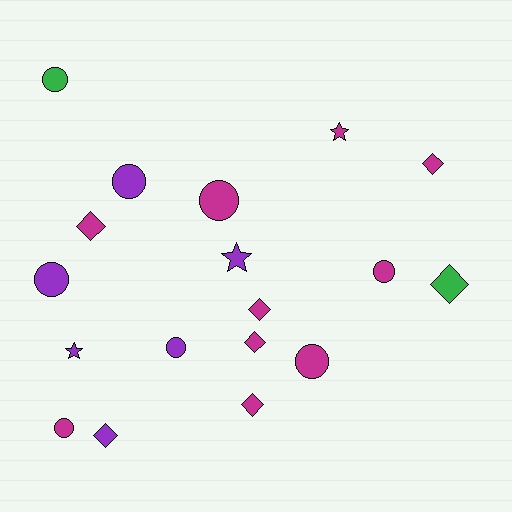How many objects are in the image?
There are 18 objects.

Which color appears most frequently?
Magenta, with 10 objects.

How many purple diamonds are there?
There is 1 purple diamond.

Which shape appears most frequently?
Circle, with 8 objects.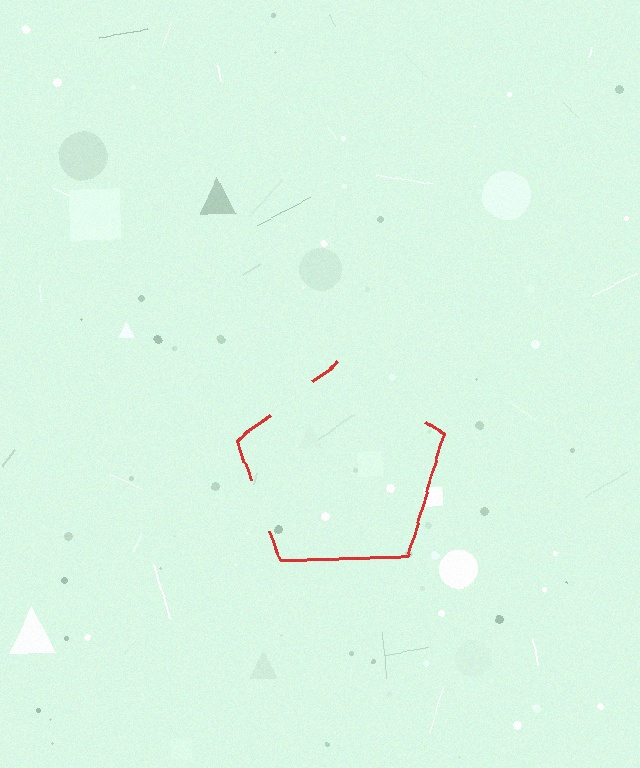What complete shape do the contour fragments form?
The contour fragments form a pentagon.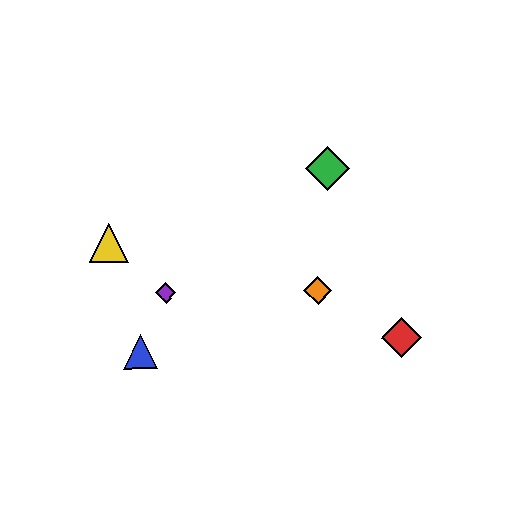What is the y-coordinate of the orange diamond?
The orange diamond is at y≈291.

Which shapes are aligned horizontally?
The purple diamond, the orange diamond are aligned horizontally.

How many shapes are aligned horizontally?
2 shapes (the purple diamond, the orange diamond) are aligned horizontally.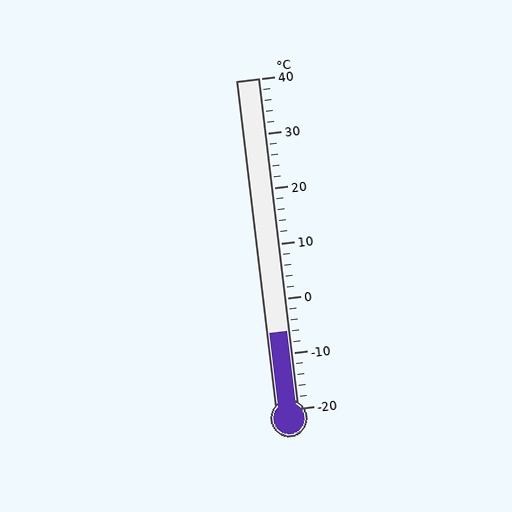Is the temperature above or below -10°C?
The temperature is above -10°C.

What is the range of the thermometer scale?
The thermometer scale ranges from -20°C to 40°C.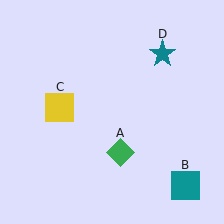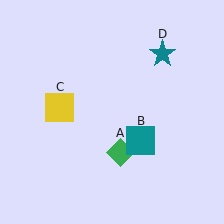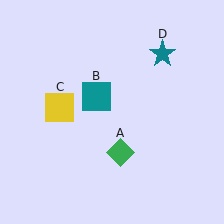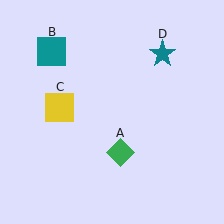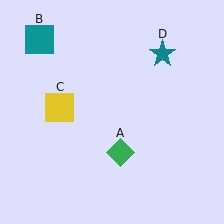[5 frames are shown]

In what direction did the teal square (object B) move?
The teal square (object B) moved up and to the left.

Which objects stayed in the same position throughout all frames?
Green diamond (object A) and yellow square (object C) and teal star (object D) remained stationary.